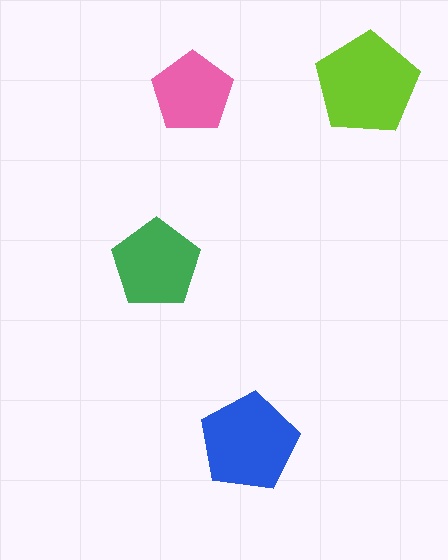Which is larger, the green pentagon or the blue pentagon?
The blue one.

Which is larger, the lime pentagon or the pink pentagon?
The lime one.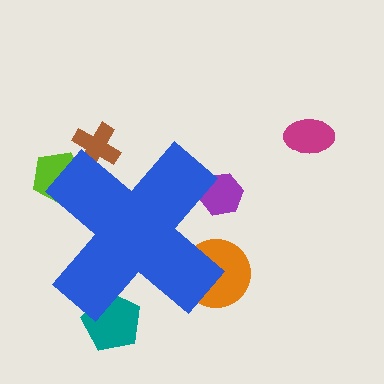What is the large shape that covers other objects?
A blue cross.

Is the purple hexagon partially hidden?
Yes, the purple hexagon is partially hidden behind the blue cross.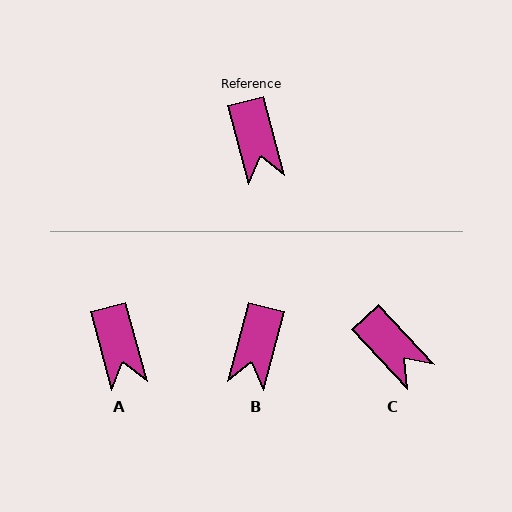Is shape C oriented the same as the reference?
No, it is off by about 28 degrees.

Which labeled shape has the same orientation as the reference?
A.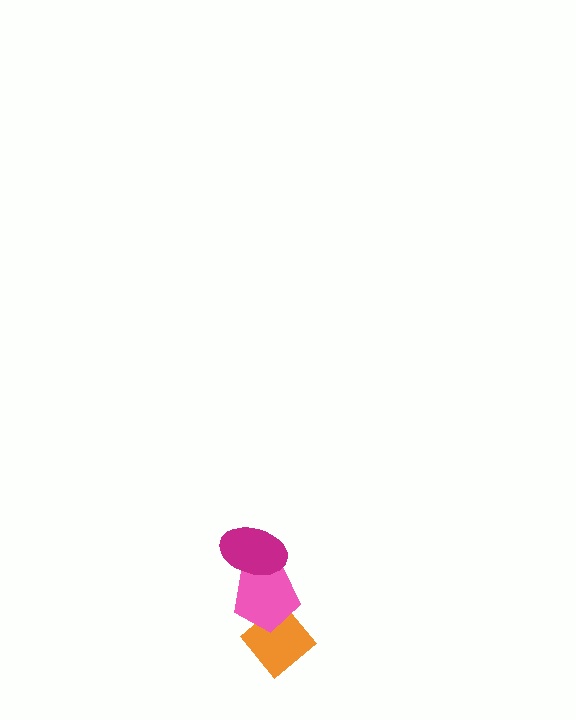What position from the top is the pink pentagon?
The pink pentagon is 2nd from the top.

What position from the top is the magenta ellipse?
The magenta ellipse is 1st from the top.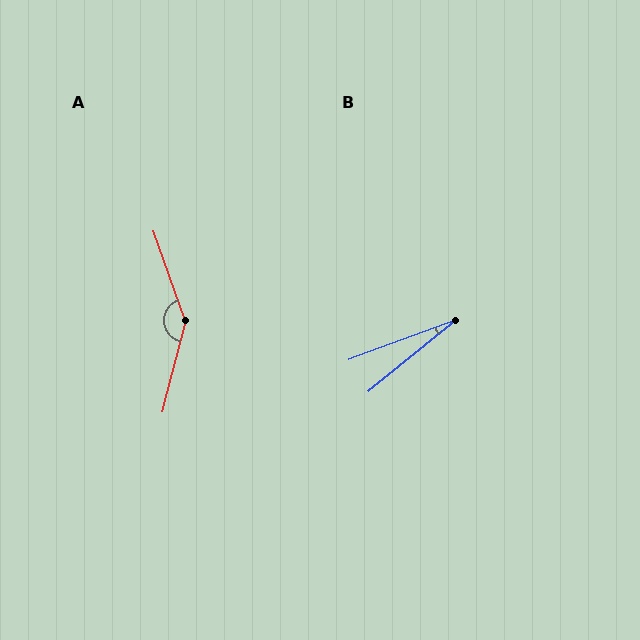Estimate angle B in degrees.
Approximately 19 degrees.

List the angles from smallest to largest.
B (19°), A (146°).